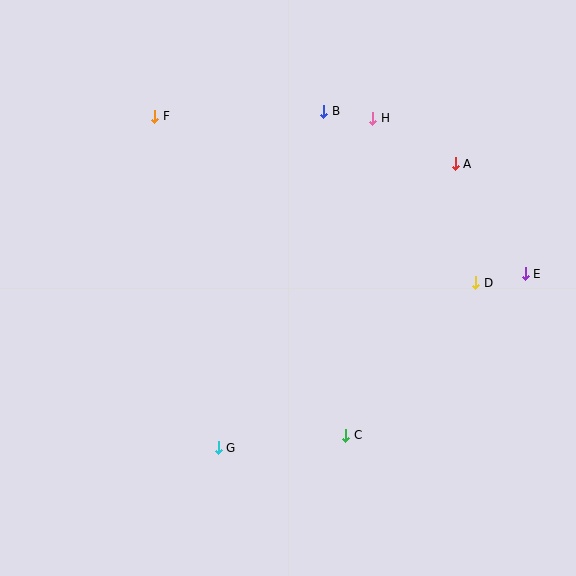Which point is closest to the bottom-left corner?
Point G is closest to the bottom-left corner.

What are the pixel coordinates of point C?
Point C is at (346, 435).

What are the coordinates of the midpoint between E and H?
The midpoint between E and H is at (449, 196).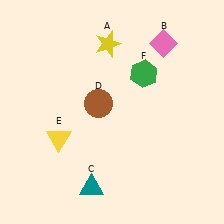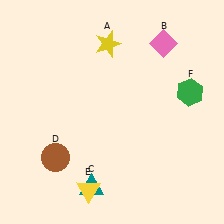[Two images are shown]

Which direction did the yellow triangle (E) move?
The yellow triangle (E) moved down.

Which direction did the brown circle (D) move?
The brown circle (D) moved down.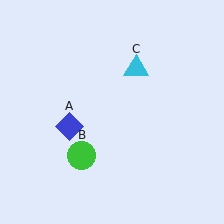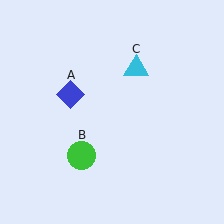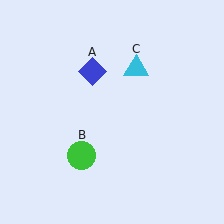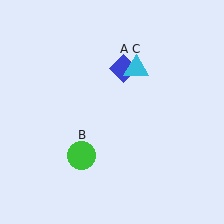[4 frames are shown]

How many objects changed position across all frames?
1 object changed position: blue diamond (object A).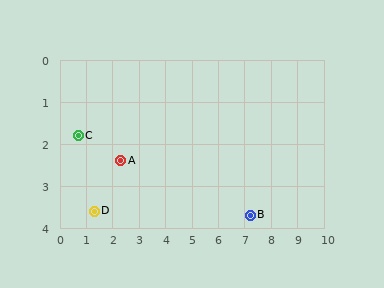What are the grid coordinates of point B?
Point B is at approximately (7.2, 3.7).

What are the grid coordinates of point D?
Point D is at approximately (1.3, 3.6).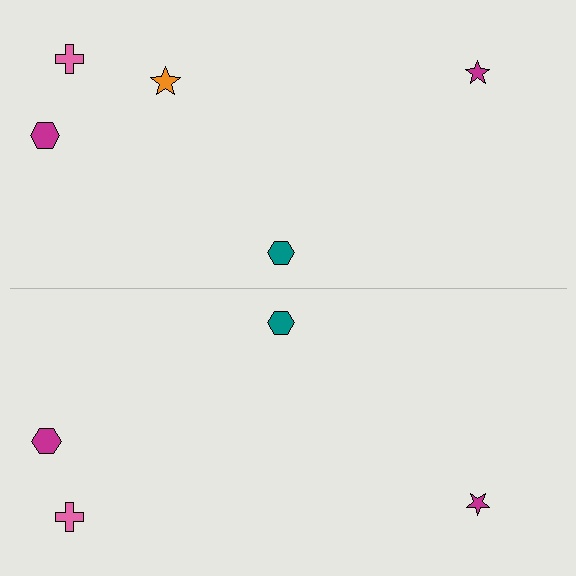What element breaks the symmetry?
A orange star is missing from the bottom side.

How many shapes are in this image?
There are 9 shapes in this image.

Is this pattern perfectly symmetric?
No, the pattern is not perfectly symmetric. A orange star is missing from the bottom side.